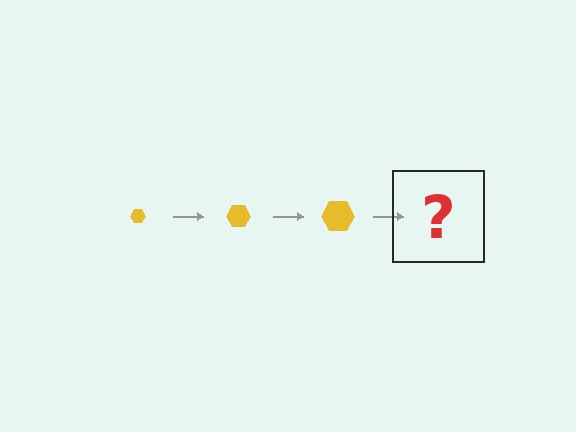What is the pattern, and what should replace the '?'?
The pattern is that the hexagon gets progressively larger each step. The '?' should be a yellow hexagon, larger than the previous one.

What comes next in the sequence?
The next element should be a yellow hexagon, larger than the previous one.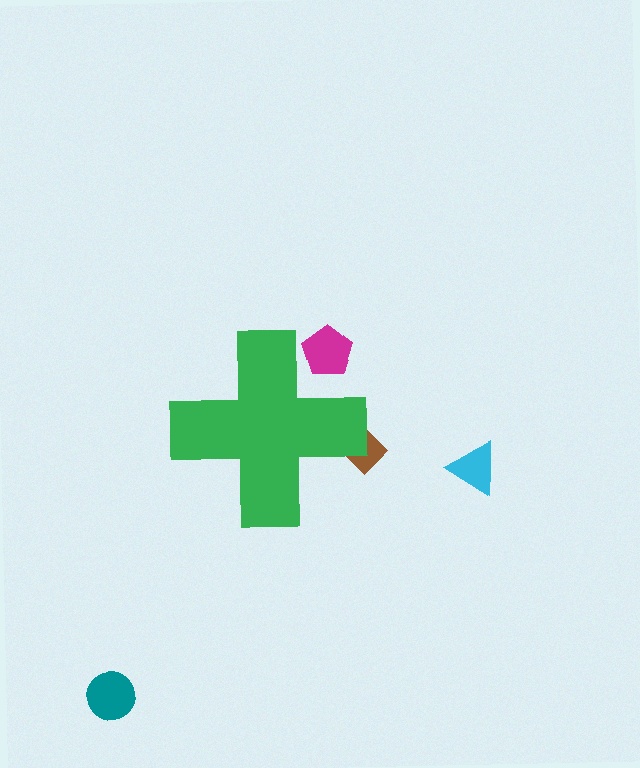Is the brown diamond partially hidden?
Yes, the brown diamond is partially hidden behind the green cross.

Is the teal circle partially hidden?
No, the teal circle is fully visible.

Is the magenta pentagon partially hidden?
Yes, the magenta pentagon is partially hidden behind the green cross.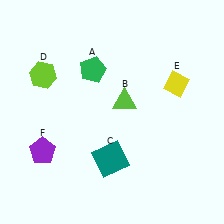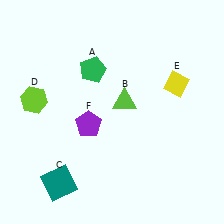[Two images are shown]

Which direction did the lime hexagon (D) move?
The lime hexagon (D) moved down.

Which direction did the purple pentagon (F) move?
The purple pentagon (F) moved right.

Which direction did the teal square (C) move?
The teal square (C) moved left.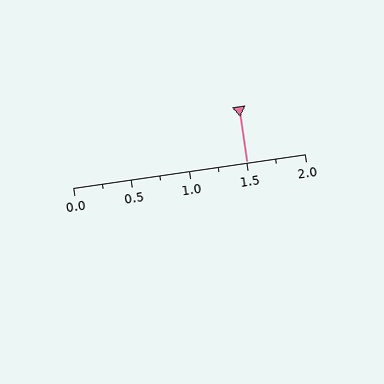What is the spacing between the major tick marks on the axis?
The major ticks are spaced 0.5 apart.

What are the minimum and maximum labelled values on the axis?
The axis runs from 0.0 to 2.0.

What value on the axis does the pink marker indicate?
The marker indicates approximately 1.5.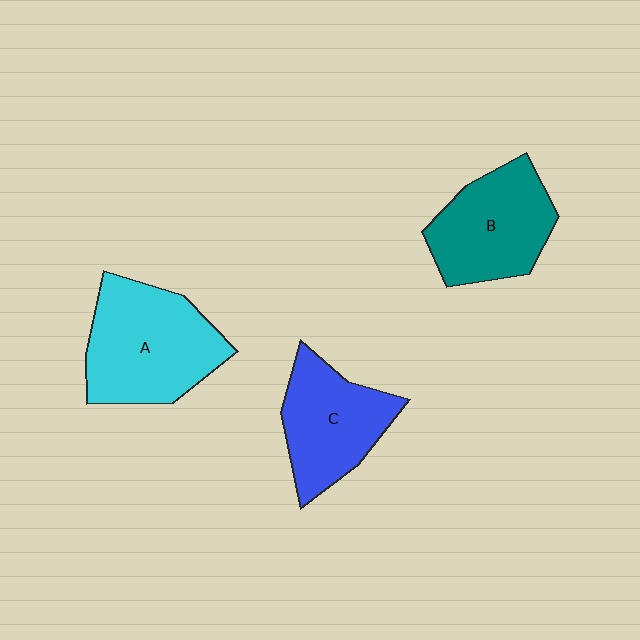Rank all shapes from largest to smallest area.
From largest to smallest: A (cyan), B (teal), C (blue).